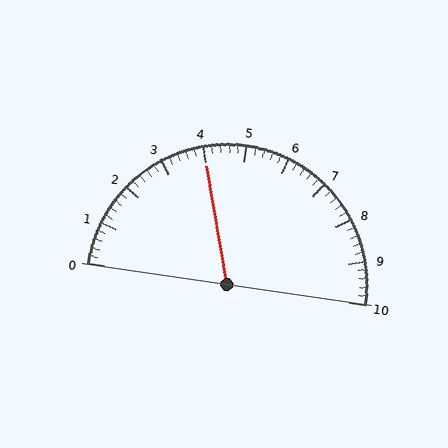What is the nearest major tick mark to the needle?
The nearest major tick mark is 4.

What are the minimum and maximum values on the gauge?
The gauge ranges from 0 to 10.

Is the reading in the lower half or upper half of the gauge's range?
The reading is in the lower half of the range (0 to 10).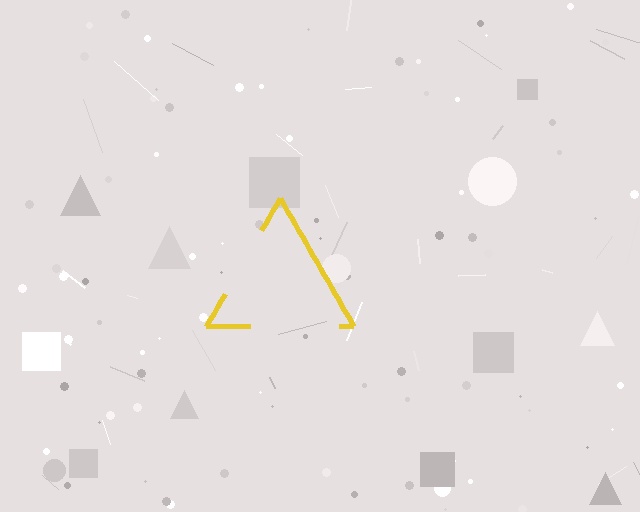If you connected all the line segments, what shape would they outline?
They would outline a triangle.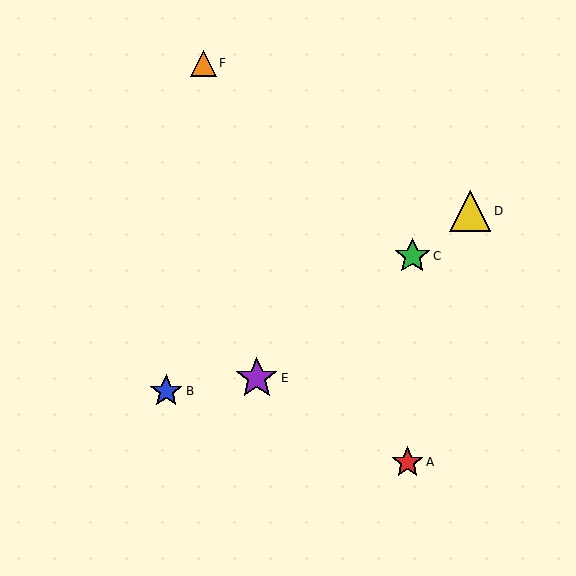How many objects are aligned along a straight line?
3 objects (C, D, E) are aligned along a straight line.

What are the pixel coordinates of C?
Object C is at (412, 256).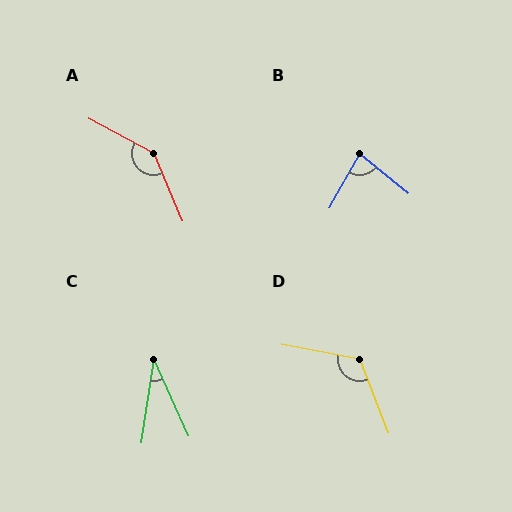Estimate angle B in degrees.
Approximately 81 degrees.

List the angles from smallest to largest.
C (33°), B (81°), D (122°), A (141°).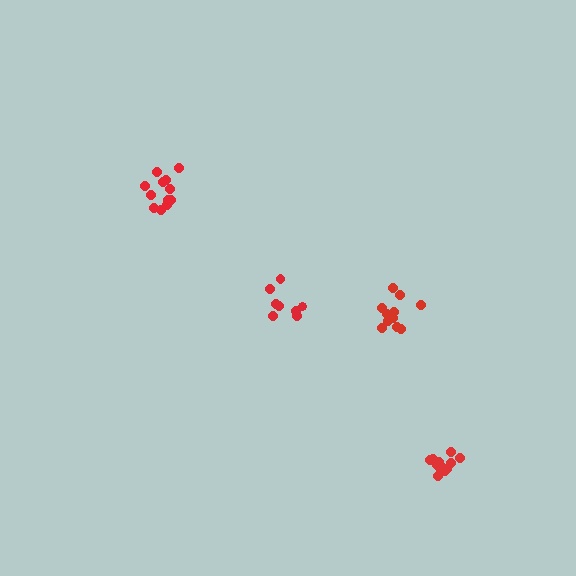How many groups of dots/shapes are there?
There are 4 groups.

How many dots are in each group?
Group 1: 11 dots, Group 2: 12 dots, Group 3: 8 dots, Group 4: 13 dots (44 total).